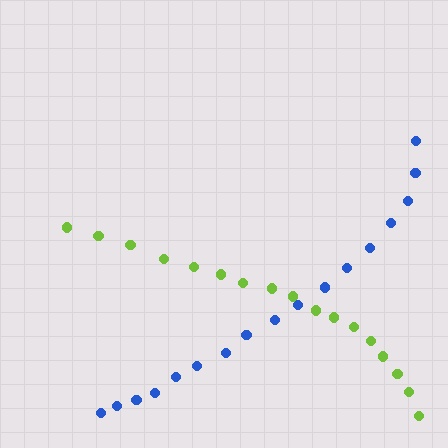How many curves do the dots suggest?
There are 2 distinct paths.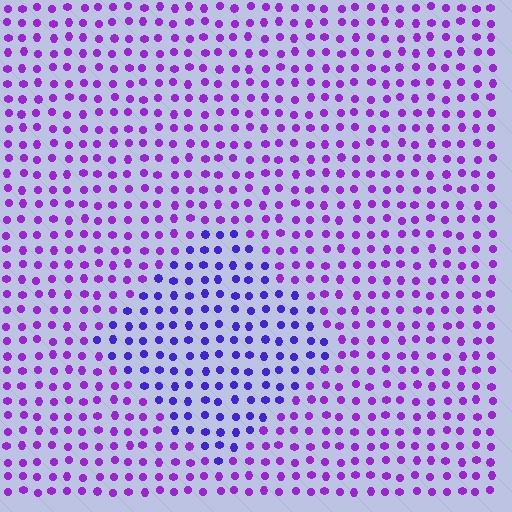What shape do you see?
I see a diamond.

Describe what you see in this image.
The image is filled with small purple elements in a uniform arrangement. A diamond-shaped region is visible where the elements are tinted to a slightly different hue, forming a subtle color boundary.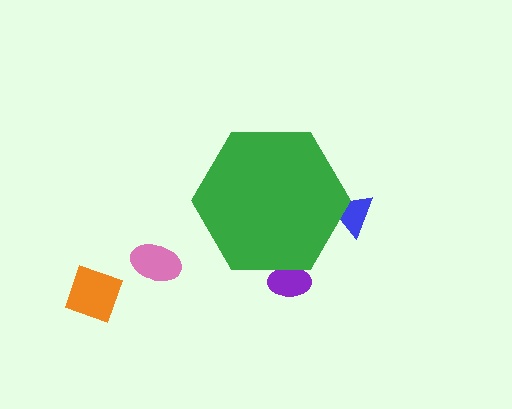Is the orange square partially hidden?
No, the orange square is fully visible.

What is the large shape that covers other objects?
A green hexagon.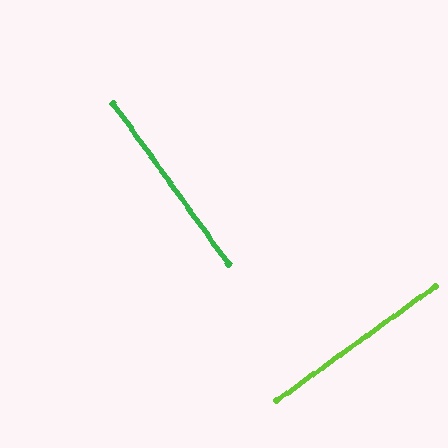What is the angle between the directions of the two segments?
Approximately 90 degrees.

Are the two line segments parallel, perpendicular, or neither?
Perpendicular — they meet at approximately 90°.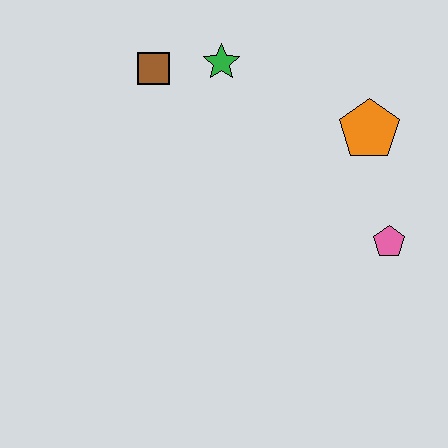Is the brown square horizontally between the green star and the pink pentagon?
No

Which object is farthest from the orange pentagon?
The brown square is farthest from the orange pentagon.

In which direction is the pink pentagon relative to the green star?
The pink pentagon is below the green star.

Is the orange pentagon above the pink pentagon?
Yes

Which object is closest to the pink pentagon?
The orange pentagon is closest to the pink pentagon.